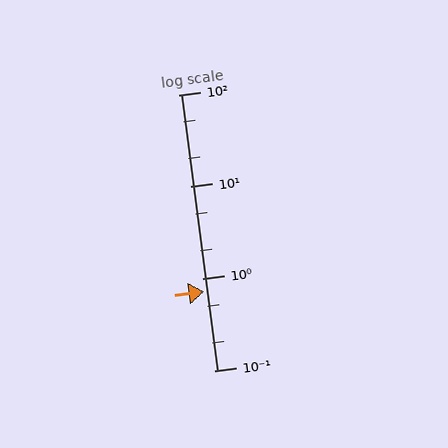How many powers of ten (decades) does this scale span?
The scale spans 3 decades, from 0.1 to 100.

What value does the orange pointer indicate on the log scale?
The pointer indicates approximately 0.72.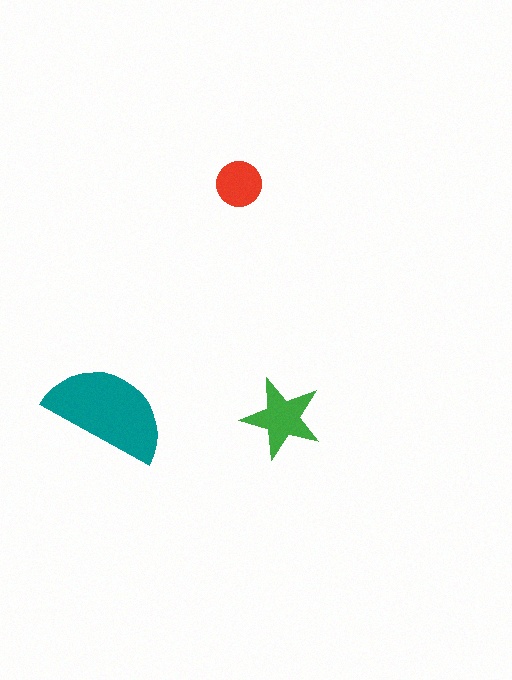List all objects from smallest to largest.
The red circle, the green star, the teal semicircle.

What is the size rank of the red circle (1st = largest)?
3rd.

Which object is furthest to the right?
The green star is rightmost.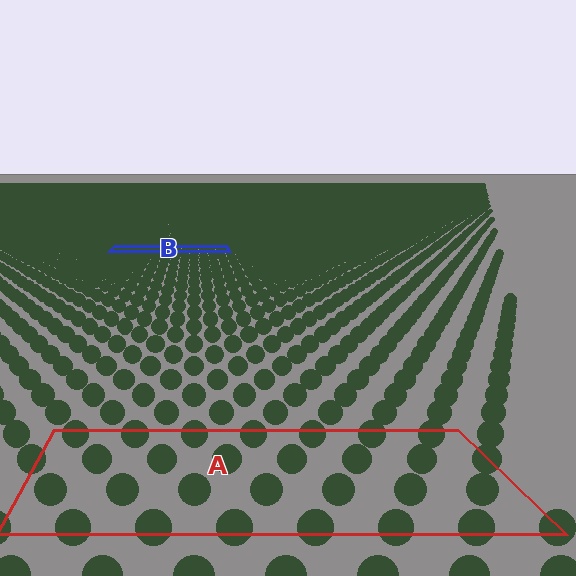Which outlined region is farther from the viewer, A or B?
Region B is farther from the viewer — the texture elements inside it appear smaller and more densely packed.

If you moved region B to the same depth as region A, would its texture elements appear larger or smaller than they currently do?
They would appear larger. At a closer depth, the same texture elements are projected at a bigger on-screen size.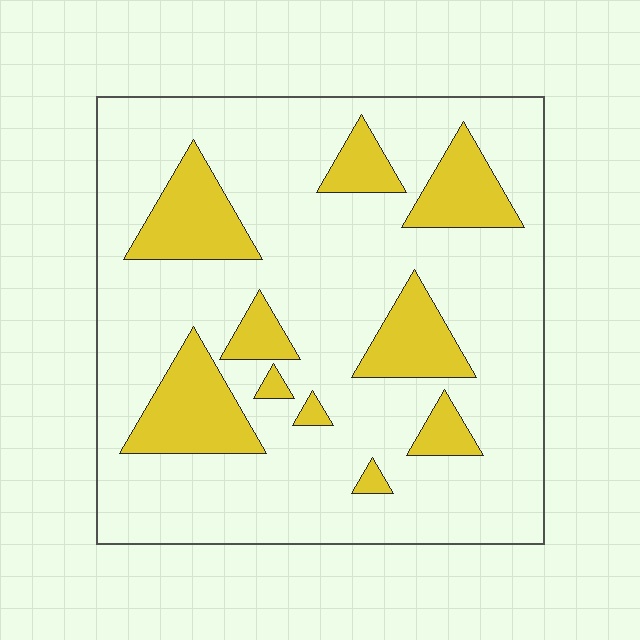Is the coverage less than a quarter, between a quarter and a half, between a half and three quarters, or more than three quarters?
Less than a quarter.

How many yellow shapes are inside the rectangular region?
10.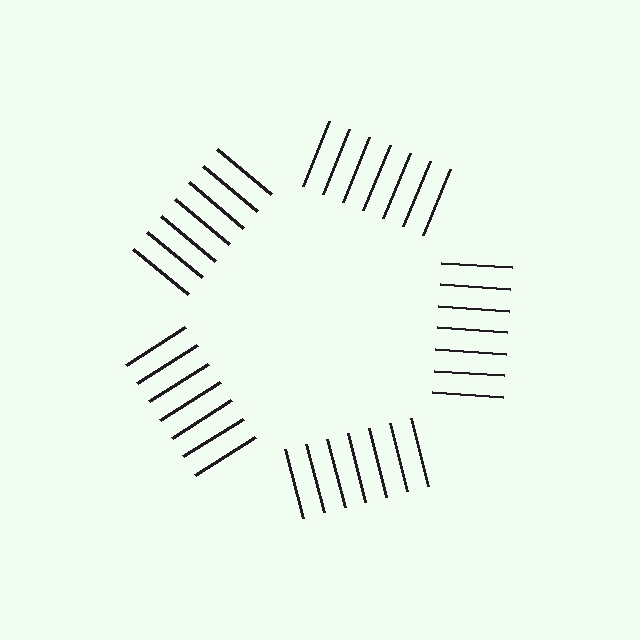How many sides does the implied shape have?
5 sides — the line-ends trace a pentagon.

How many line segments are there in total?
35 — 7 along each of the 5 edges.